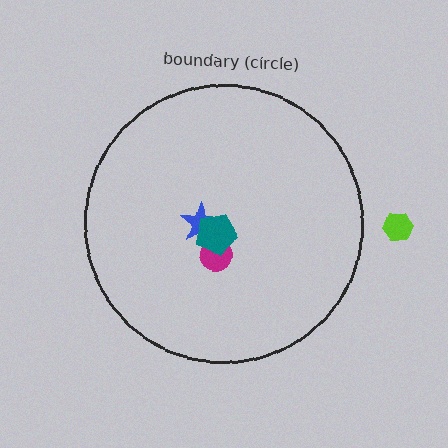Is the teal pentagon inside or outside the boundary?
Inside.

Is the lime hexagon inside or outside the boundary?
Outside.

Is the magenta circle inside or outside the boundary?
Inside.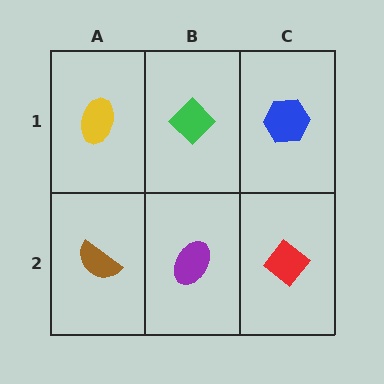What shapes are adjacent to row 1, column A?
A brown semicircle (row 2, column A), a green diamond (row 1, column B).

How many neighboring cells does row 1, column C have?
2.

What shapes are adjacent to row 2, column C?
A blue hexagon (row 1, column C), a purple ellipse (row 2, column B).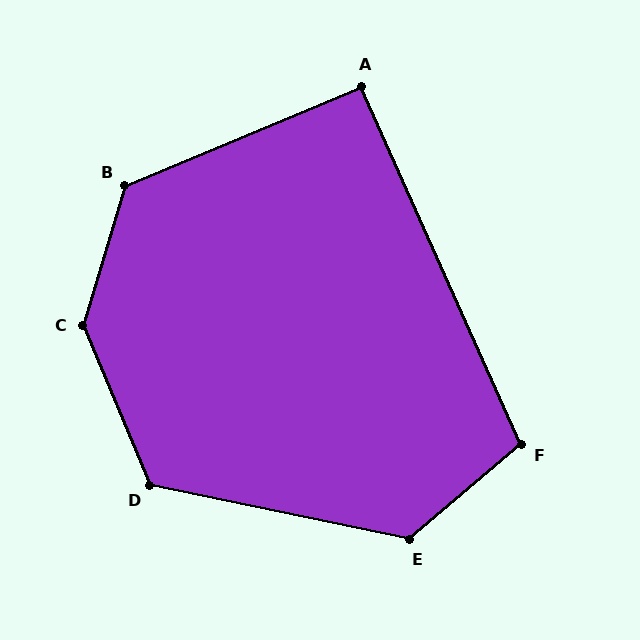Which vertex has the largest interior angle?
C, at approximately 141 degrees.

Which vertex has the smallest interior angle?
A, at approximately 91 degrees.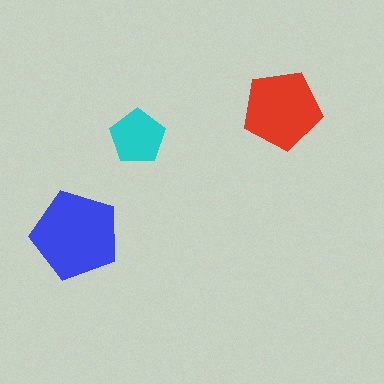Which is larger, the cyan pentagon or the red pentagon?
The red one.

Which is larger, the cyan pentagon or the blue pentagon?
The blue one.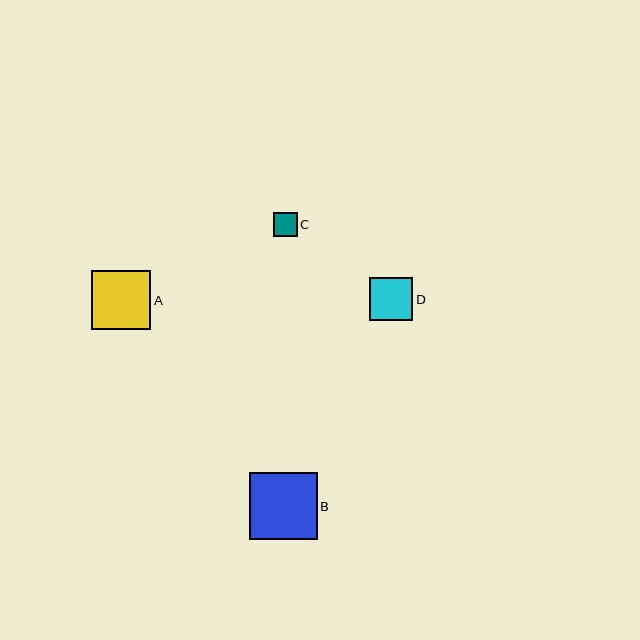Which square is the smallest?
Square C is the smallest with a size of approximately 24 pixels.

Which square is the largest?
Square B is the largest with a size of approximately 68 pixels.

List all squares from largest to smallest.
From largest to smallest: B, A, D, C.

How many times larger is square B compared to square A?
Square B is approximately 1.1 times the size of square A.